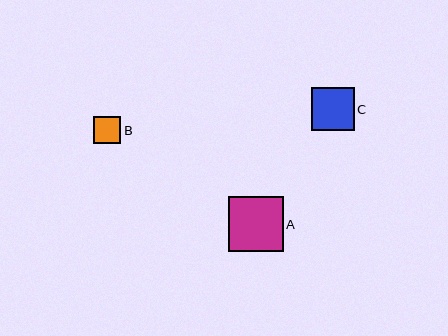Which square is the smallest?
Square B is the smallest with a size of approximately 27 pixels.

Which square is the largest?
Square A is the largest with a size of approximately 55 pixels.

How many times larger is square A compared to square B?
Square A is approximately 2.0 times the size of square B.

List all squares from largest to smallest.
From largest to smallest: A, C, B.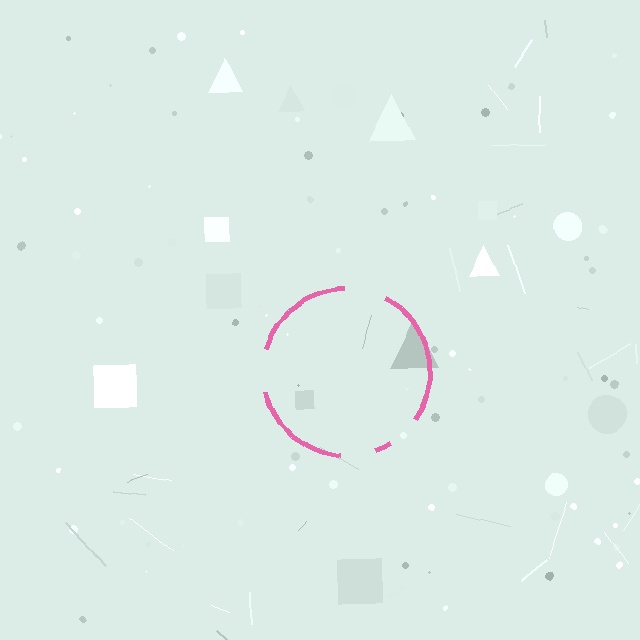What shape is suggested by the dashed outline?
The dashed outline suggests a circle.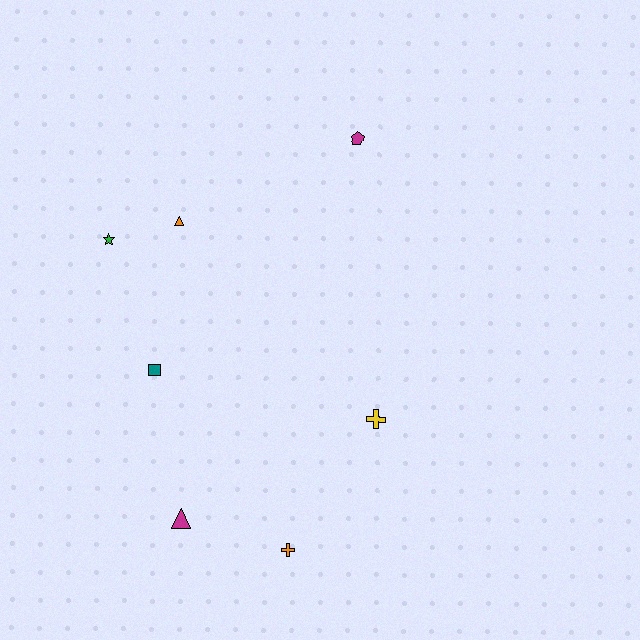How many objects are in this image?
There are 7 objects.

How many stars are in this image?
There is 1 star.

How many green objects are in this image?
There is 1 green object.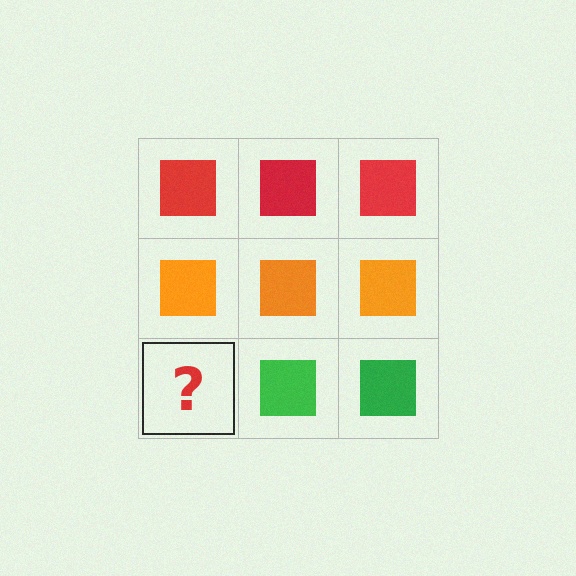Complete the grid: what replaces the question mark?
The question mark should be replaced with a green square.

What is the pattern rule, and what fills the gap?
The rule is that each row has a consistent color. The gap should be filled with a green square.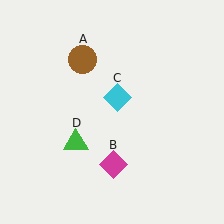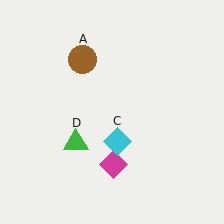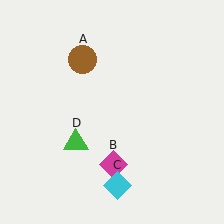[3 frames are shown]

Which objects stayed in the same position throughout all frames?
Brown circle (object A) and magenta diamond (object B) and green triangle (object D) remained stationary.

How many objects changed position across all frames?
1 object changed position: cyan diamond (object C).